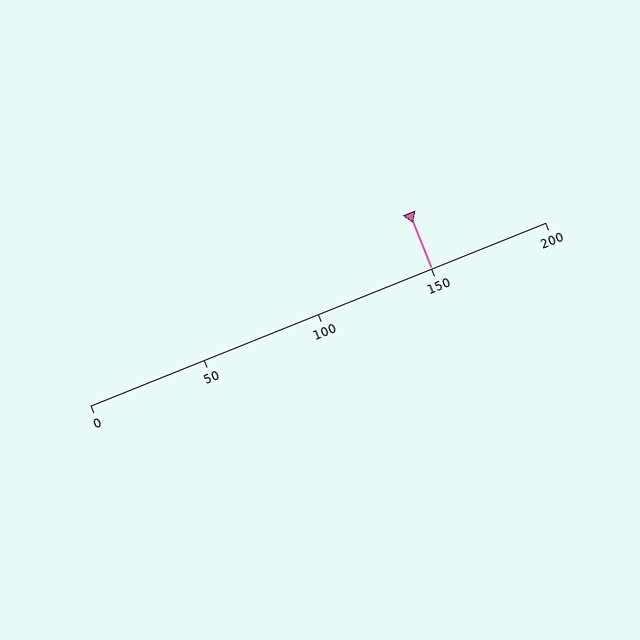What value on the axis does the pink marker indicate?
The marker indicates approximately 150.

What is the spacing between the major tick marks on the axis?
The major ticks are spaced 50 apart.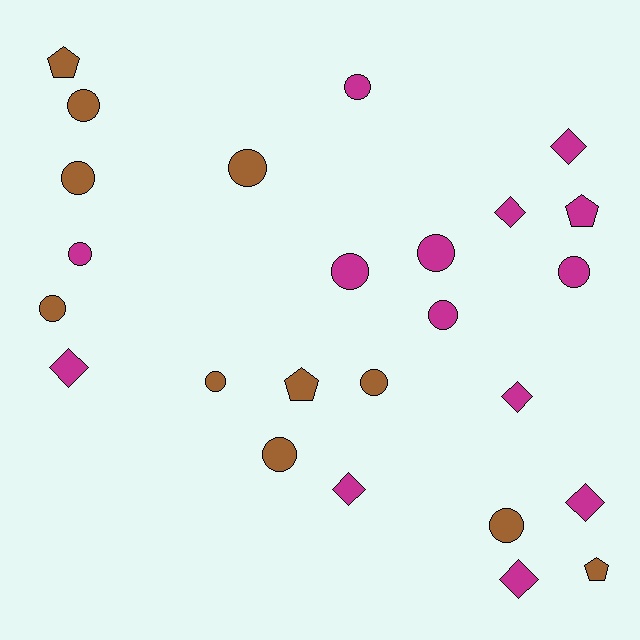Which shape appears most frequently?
Circle, with 14 objects.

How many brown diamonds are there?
There are no brown diamonds.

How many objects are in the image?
There are 25 objects.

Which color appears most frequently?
Magenta, with 14 objects.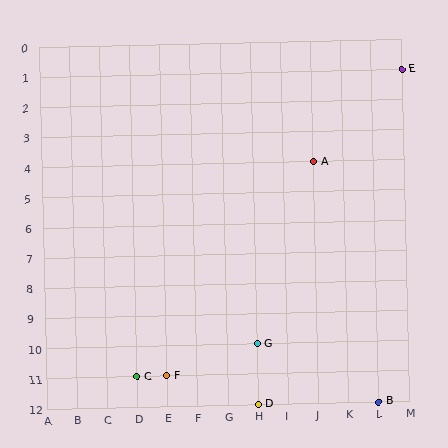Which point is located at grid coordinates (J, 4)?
Point A is at (J, 4).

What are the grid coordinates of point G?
Point G is at grid coordinates (H, 10).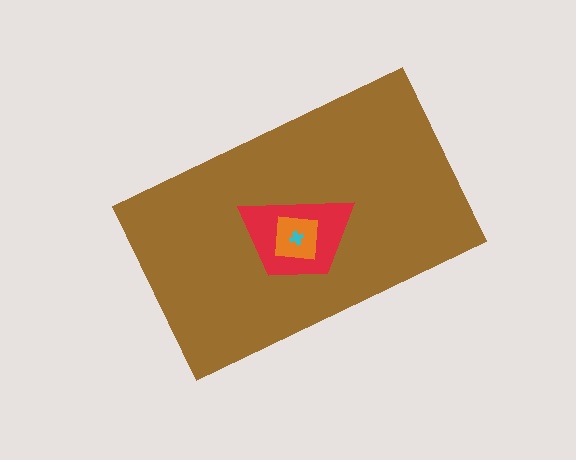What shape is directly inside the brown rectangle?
The red trapezoid.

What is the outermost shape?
The brown rectangle.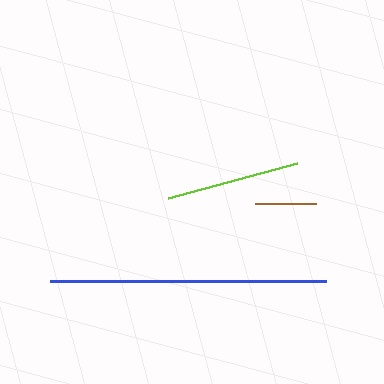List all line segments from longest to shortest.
From longest to shortest: blue, lime, brown.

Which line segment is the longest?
The blue line is the longest at approximately 276 pixels.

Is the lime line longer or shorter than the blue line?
The blue line is longer than the lime line.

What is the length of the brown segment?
The brown segment is approximately 61 pixels long.